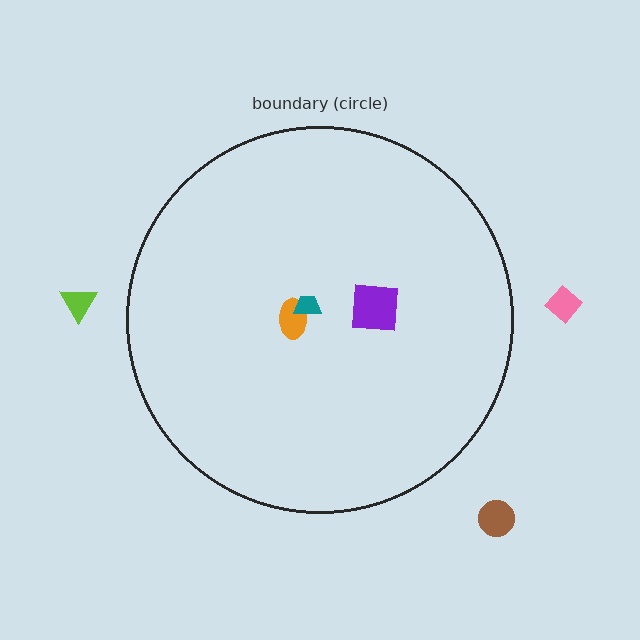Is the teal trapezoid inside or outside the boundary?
Inside.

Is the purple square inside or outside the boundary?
Inside.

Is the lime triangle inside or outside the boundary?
Outside.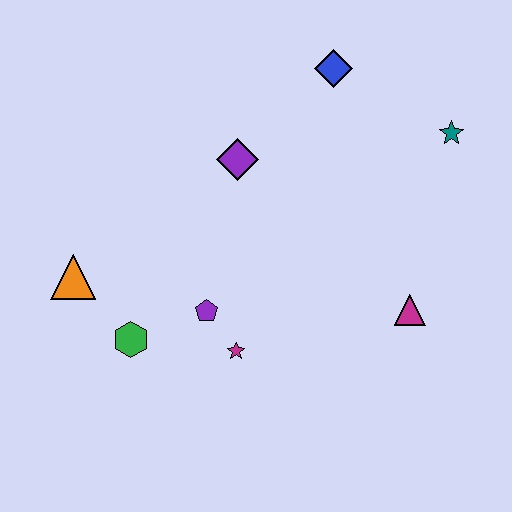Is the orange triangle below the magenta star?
No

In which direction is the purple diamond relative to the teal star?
The purple diamond is to the left of the teal star.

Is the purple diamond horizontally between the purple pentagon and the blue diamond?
Yes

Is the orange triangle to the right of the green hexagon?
No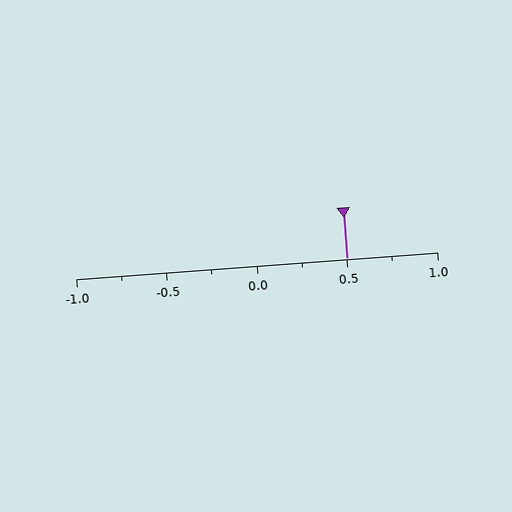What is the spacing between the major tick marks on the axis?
The major ticks are spaced 0.5 apart.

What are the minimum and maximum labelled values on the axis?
The axis runs from -1.0 to 1.0.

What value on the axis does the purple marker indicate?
The marker indicates approximately 0.5.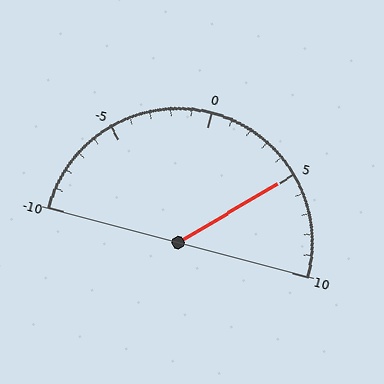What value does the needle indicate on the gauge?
The needle indicates approximately 5.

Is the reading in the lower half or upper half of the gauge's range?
The reading is in the upper half of the range (-10 to 10).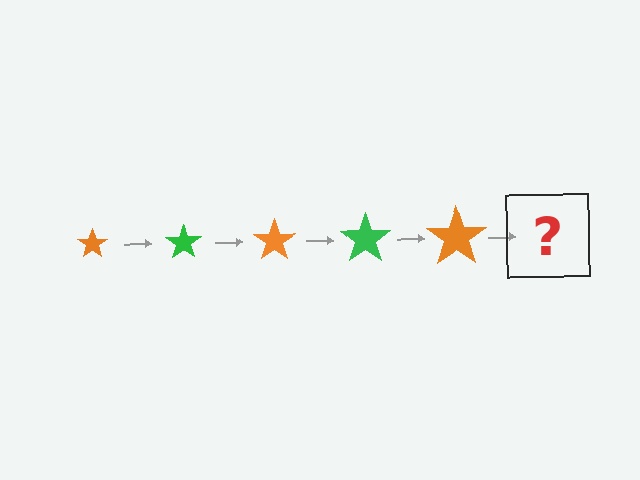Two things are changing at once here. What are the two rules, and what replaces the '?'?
The two rules are that the star grows larger each step and the color cycles through orange and green. The '?' should be a green star, larger than the previous one.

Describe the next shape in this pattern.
It should be a green star, larger than the previous one.